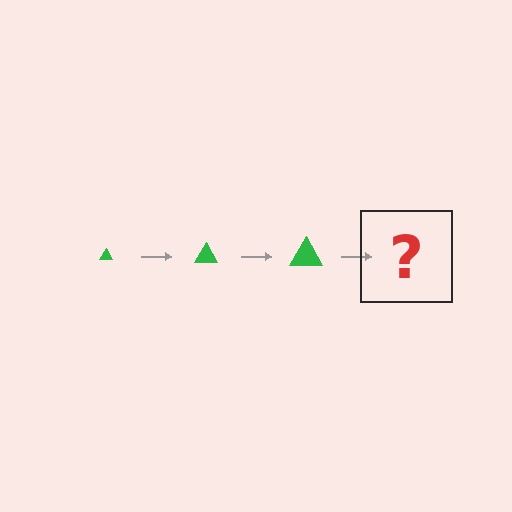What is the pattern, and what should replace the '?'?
The pattern is that the triangle gets progressively larger each step. The '?' should be a green triangle, larger than the previous one.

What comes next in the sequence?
The next element should be a green triangle, larger than the previous one.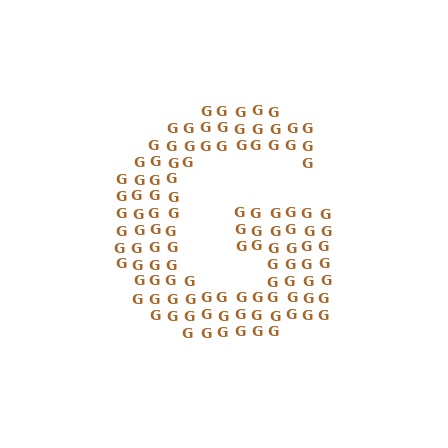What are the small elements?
The small elements are letter G's.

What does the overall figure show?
The overall figure shows the letter G.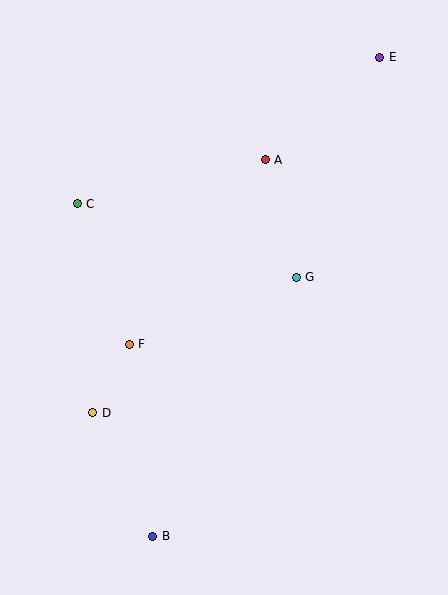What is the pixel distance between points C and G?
The distance between C and G is 231 pixels.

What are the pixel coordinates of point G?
Point G is at (296, 277).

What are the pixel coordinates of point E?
Point E is at (380, 57).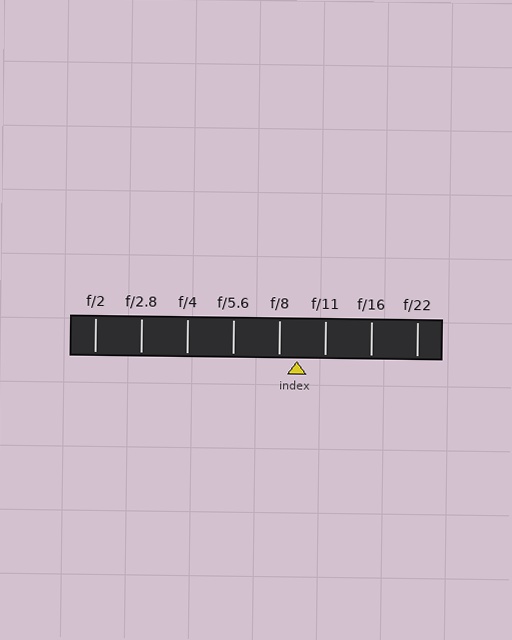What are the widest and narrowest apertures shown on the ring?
The widest aperture shown is f/2 and the narrowest is f/22.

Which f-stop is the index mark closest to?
The index mark is closest to f/8.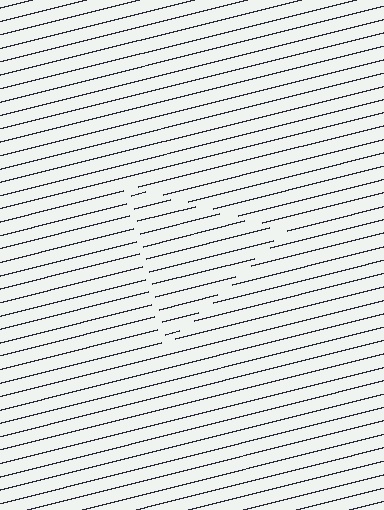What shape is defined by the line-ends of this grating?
An illusory triangle. The interior of the shape contains the same grating, shifted by half a period — the contour is defined by the phase discontinuity where line-ends from the inner and outer gratings abut.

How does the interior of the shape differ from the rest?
The interior of the shape contains the same grating, shifted by half a period — the contour is defined by the phase discontinuity where line-ends from the inner and outer gratings abut.